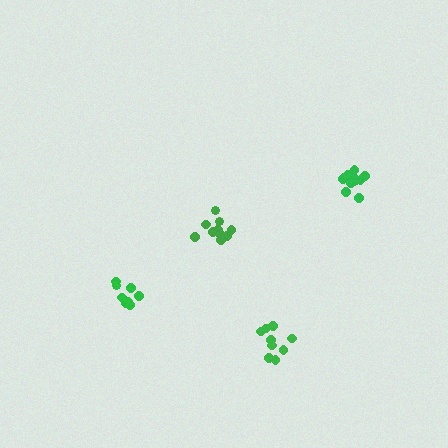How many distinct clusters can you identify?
There are 4 distinct clusters.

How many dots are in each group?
Group 1: 11 dots, Group 2: 8 dots, Group 3: 10 dots, Group 4: 9 dots (38 total).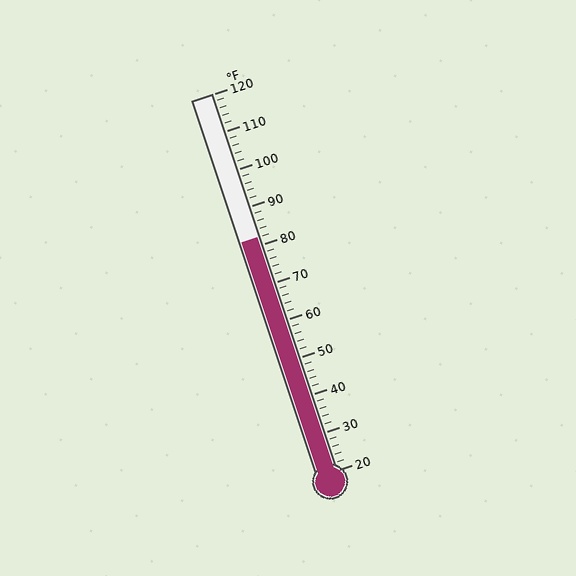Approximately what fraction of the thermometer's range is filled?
The thermometer is filled to approximately 60% of its range.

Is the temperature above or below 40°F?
The temperature is above 40°F.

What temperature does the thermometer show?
The thermometer shows approximately 82°F.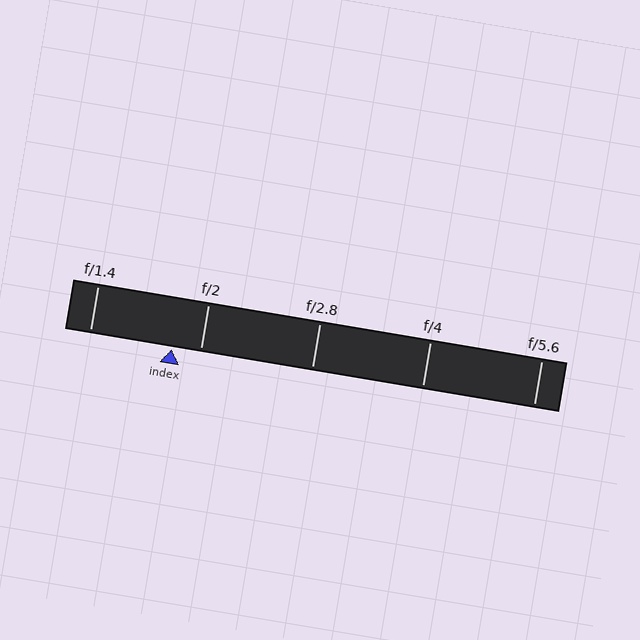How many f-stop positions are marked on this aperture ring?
There are 5 f-stop positions marked.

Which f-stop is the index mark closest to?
The index mark is closest to f/2.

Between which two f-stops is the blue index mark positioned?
The index mark is between f/1.4 and f/2.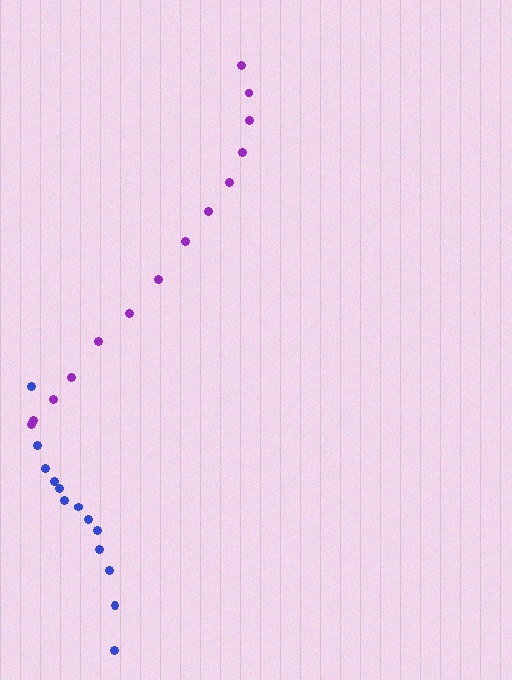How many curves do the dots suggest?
There are 2 distinct paths.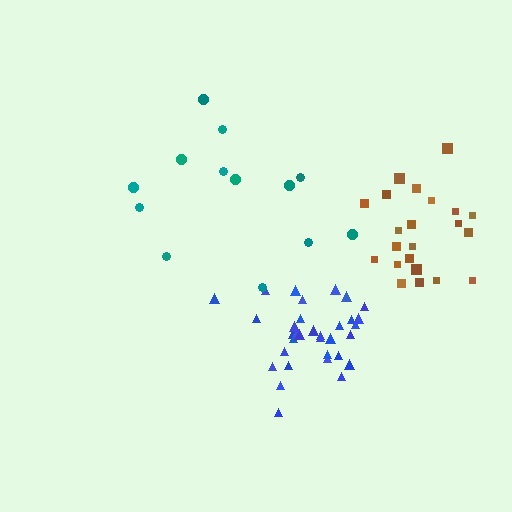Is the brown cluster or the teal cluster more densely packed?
Brown.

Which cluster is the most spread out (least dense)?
Teal.